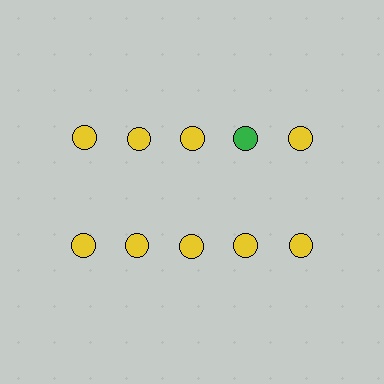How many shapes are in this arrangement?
There are 10 shapes arranged in a grid pattern.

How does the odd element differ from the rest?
It has a different color: green instead of yellow.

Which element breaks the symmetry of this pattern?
The green circle in the top row, second from right column breaks the symmetry. All other shapes are yellow circles.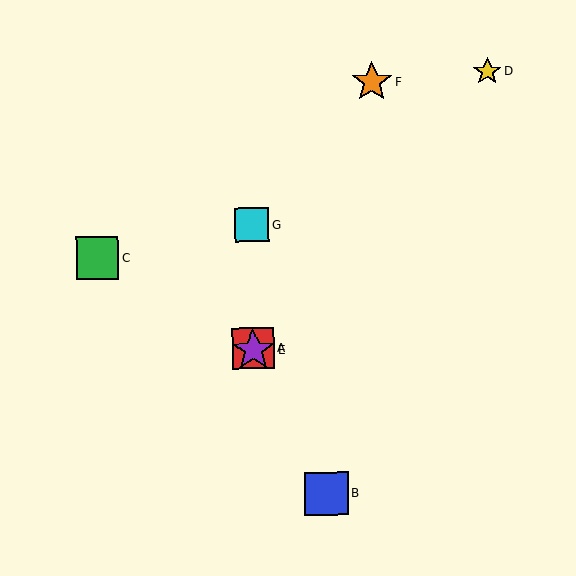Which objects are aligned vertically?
Objects A, E, G are aligned vertically.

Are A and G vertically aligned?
Yes, both are at x≈253.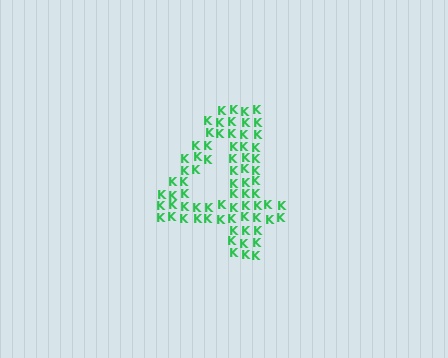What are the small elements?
The small elements are letter K's.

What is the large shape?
The large shape is the digit 4.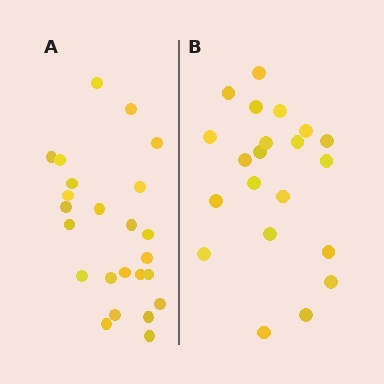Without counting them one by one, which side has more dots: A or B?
Region A (the left region) has more dots.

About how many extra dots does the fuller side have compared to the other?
Region A has just a few more — roughly 2 or 3 more dots than region B.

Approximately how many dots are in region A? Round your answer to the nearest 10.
About 20 dots. (The exact count is 24, which rounds to 20.)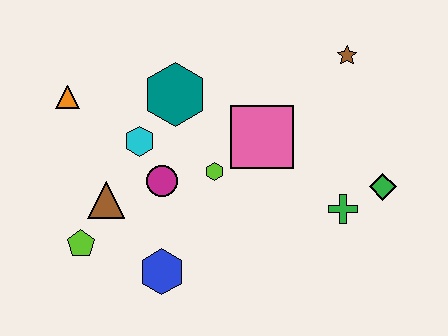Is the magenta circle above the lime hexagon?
No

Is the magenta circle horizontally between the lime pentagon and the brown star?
Yes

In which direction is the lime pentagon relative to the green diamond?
The lime pentagon is to the left of the green diamond.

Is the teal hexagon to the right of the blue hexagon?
Yes